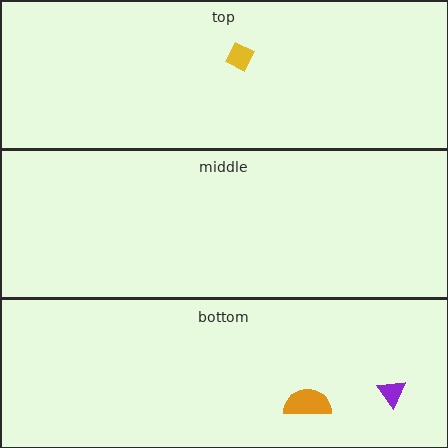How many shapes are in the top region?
1.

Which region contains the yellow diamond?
The top region.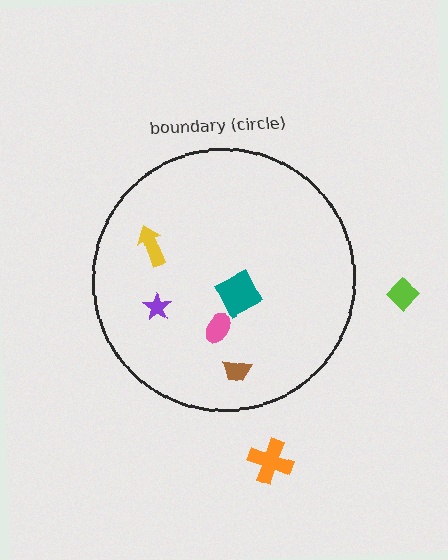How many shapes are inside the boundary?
5 inside, 2 outside.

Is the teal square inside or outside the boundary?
Inside.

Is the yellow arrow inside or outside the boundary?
Inside.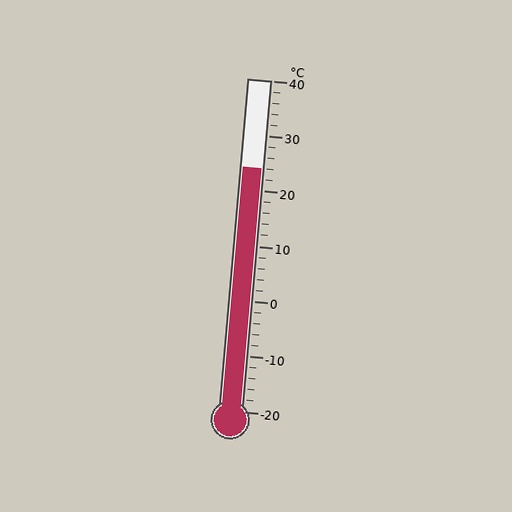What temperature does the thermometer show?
The thermometer shows approximately 24°C.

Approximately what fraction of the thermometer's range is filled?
The thermometer is filled to approximately 75% of its range.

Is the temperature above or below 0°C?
The temperature is above 0°C.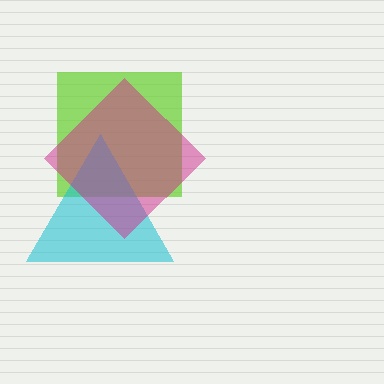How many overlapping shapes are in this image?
There are 3 overlapping shapes in the image.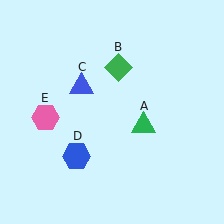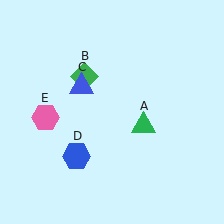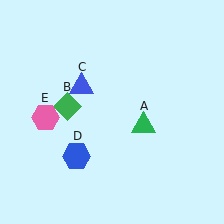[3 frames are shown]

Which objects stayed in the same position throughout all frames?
Green triangle (object A) and blue triangle (object C) and blue hexagon (object D) and pink hexagon (object E) remained stationary.